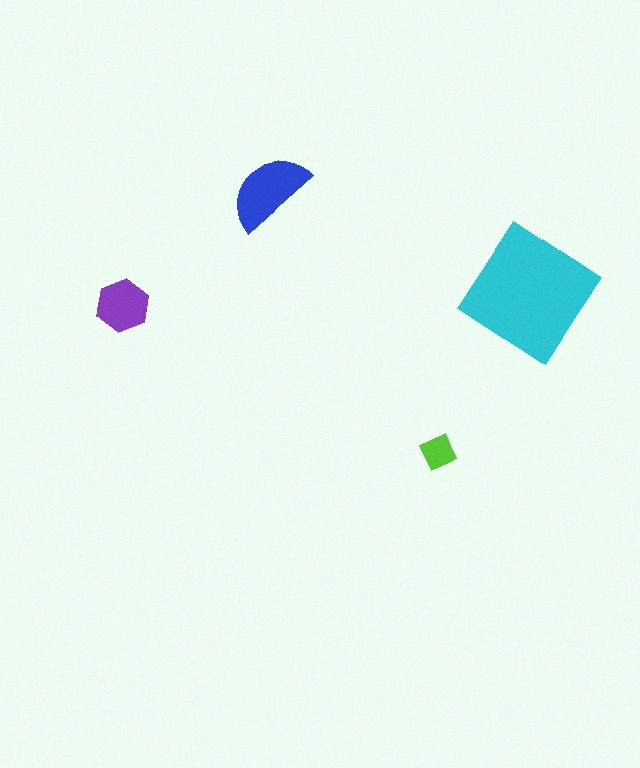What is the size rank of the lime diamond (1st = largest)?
4th.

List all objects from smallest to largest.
The lime diamond, the purple hexagon, the blue semicircle, the cyan diamond.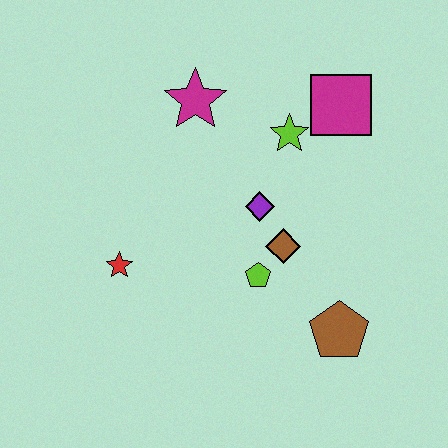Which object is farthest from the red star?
The magenta square is farthest from the red star.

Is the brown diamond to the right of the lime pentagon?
Yes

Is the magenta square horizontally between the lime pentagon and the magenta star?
No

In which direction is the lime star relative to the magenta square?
The lime star is to the left of the magenta square.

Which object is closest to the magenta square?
The lime star is closest to the magenta square.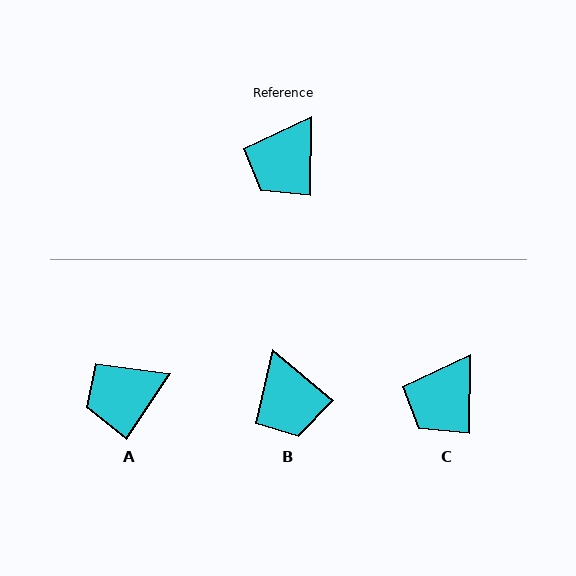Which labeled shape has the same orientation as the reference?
C.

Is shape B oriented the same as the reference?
No, it is off by about 51 degrees.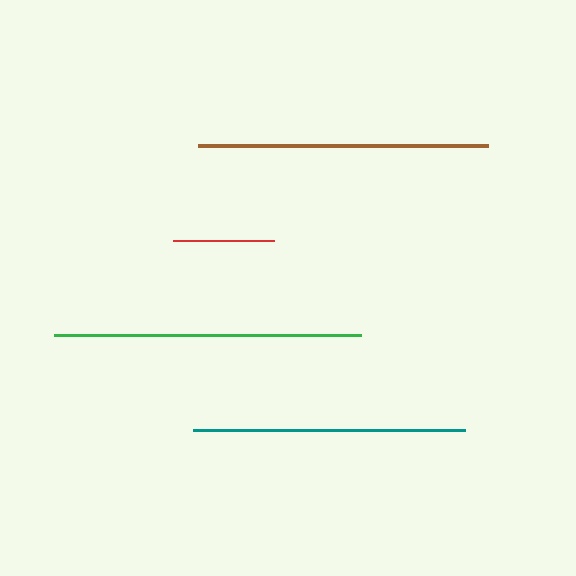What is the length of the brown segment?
The brown segment is approximately 290 pixels long.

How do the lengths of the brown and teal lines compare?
The brown and teal lines are approximately the same length.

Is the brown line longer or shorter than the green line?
The green line is longer than the brown line.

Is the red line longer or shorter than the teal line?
The teal line is longer than the red line.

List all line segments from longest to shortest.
From longest to shortest: green, brown, teal, red.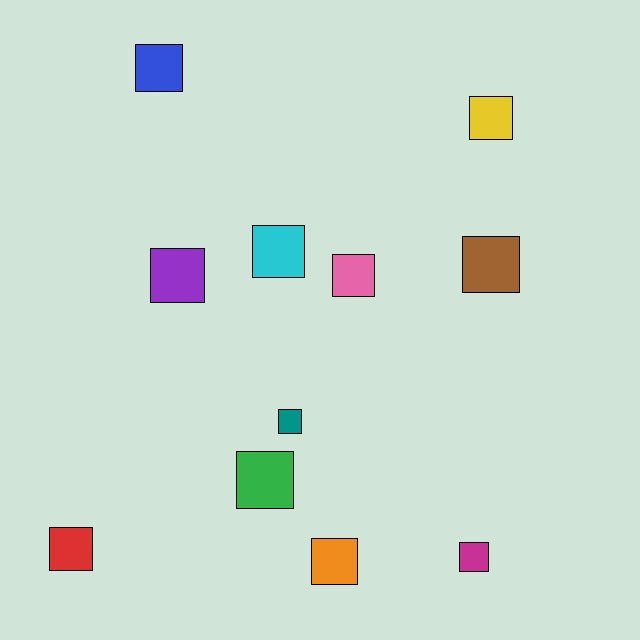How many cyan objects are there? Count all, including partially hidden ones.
There is 1 cyan object.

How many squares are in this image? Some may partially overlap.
There are 11 squares.